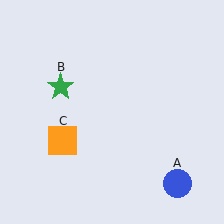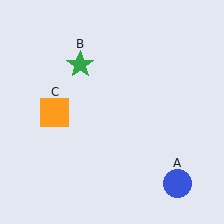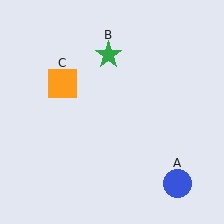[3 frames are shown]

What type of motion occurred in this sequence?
The green star (object B), orange square (object C) rotated clockwise around the center of the scene.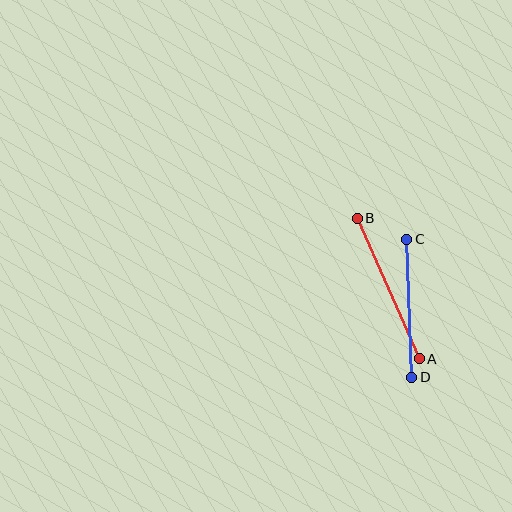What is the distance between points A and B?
The distance is approximately 154 pixels.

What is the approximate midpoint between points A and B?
The midpoint is at approximately (388, 288) pixels.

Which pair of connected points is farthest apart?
Points A and B are farthest apart.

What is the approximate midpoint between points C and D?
The midpoint is at approximately (409, 308) pixels.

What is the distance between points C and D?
The distance is approximately 138 pixels.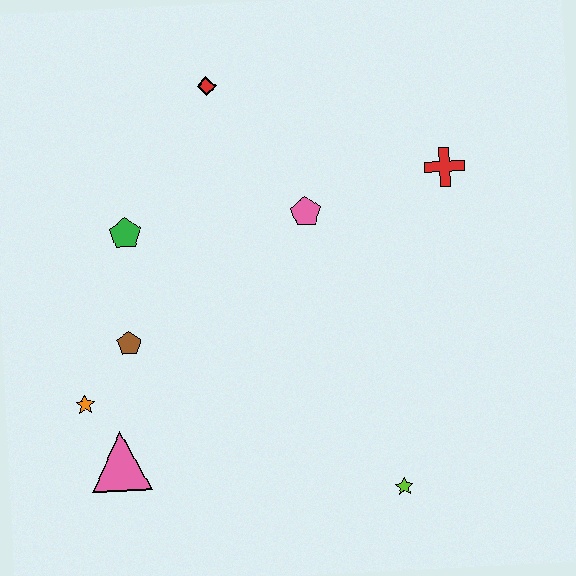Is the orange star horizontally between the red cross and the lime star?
No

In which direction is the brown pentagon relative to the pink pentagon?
The brown pentagon is to the left of the pink pentagon.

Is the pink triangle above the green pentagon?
No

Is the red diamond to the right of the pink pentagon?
No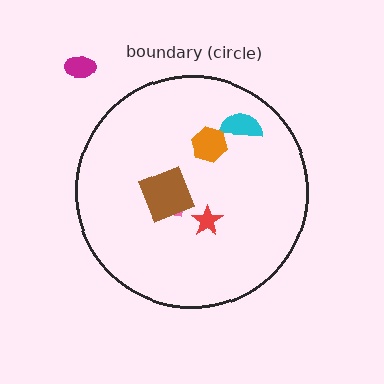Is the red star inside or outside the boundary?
Inside.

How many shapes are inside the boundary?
5 inside, 1 outside.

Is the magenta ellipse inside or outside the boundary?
Outside.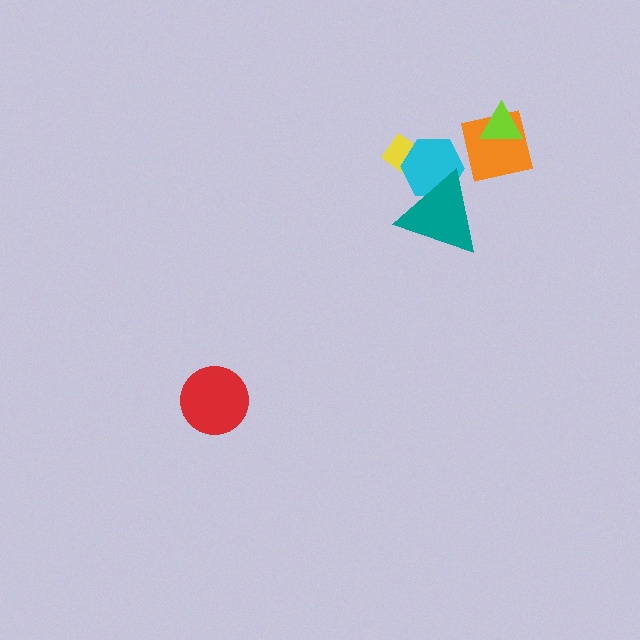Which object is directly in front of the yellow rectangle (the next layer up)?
The cyan hexagon is directly in front of the yellow rectangle.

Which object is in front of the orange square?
The lime triangle is in front of the orange square.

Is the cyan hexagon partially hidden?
Yes, it is partially covered by another shape.